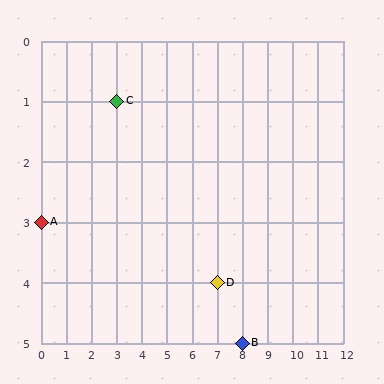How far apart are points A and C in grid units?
Points A and C are 3 columns and 2 rows apart (about 3.6 grid units diagonally).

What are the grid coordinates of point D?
Point D is at grid coordinates (7, 4).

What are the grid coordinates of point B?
Point B is at grid coordinates (8, 5).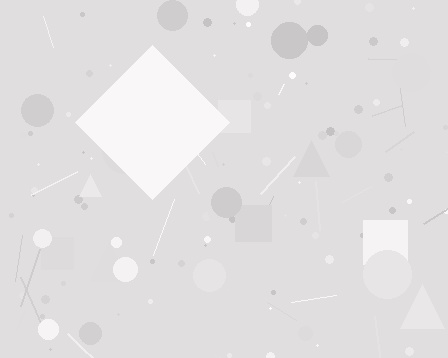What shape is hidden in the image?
A diamond is hidden in the image.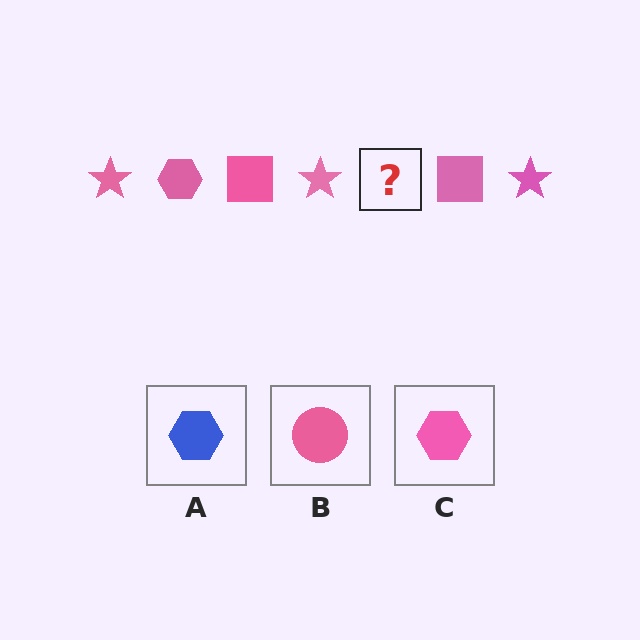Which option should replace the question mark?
Option C.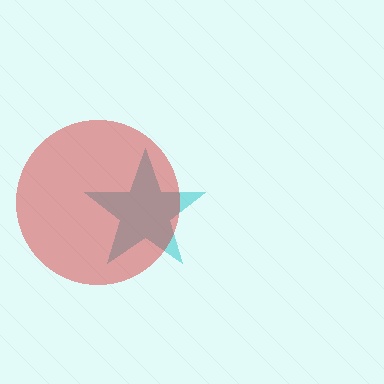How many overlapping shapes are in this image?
There are 2 overlapping shapes in the image.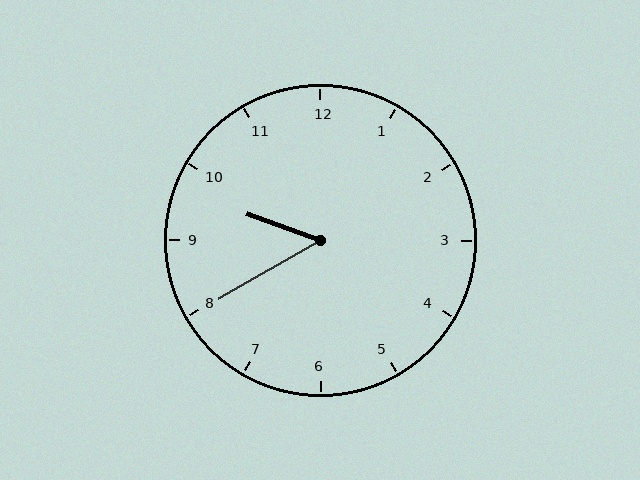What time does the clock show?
9:40.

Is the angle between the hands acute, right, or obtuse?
It is acute.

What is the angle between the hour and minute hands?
Approximately 50 degrees.